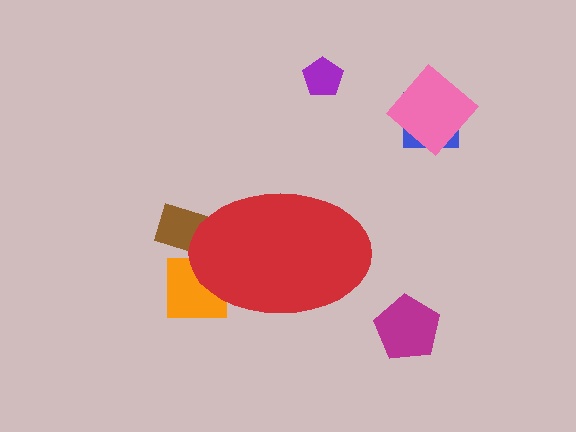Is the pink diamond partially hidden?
No, the pink diamond is fully visible.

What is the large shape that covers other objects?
A red ellipse.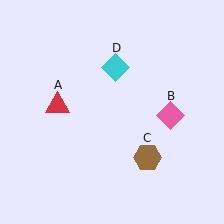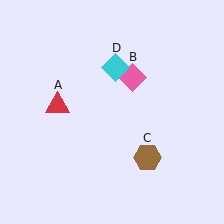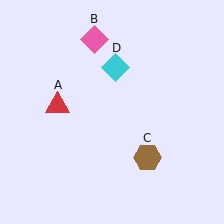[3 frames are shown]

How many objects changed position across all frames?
1 object changed position: pink diamond (object B).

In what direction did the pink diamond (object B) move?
The pink diamond (object B) moved up and to the left.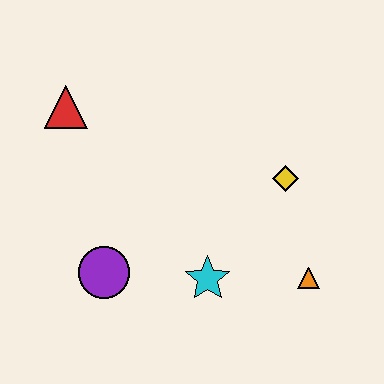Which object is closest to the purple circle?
The cyan star is closest to the purple circle.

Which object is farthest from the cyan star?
The red triangle is farthest from the cyan star.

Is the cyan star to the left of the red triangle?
No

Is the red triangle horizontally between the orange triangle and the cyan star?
No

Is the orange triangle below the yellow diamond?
Yes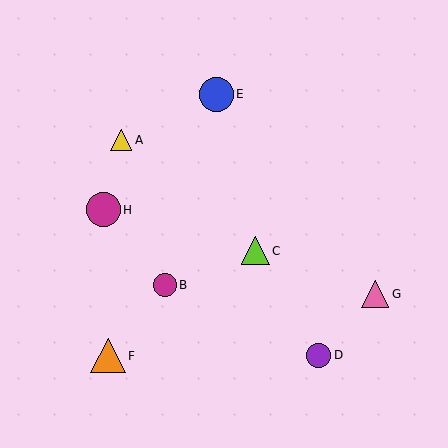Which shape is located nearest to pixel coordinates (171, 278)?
The magenta circle (labeled B) at (165, 285) is nearest to that location.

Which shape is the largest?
The orange triangle (labeled F) is the largest.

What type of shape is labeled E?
Shape E is a blue circle.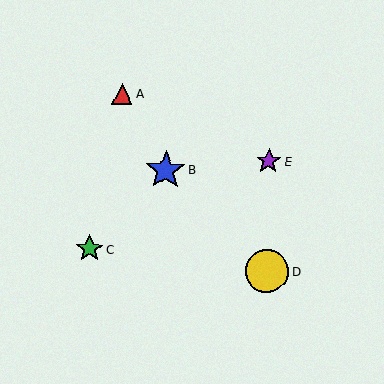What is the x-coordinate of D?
Object D is at x≈267.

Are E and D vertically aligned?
Yes, both are at x≈269.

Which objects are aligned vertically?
Objects D, E are aligned vertically.